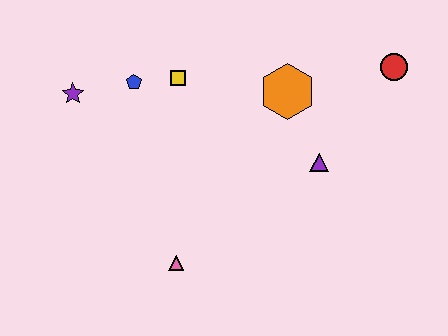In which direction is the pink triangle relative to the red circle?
The pink triangle is to the left of the red circle.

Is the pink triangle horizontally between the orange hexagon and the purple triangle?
No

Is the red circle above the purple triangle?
Yes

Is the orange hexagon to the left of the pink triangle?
No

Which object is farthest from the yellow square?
The red circle is farthest from the yellow square.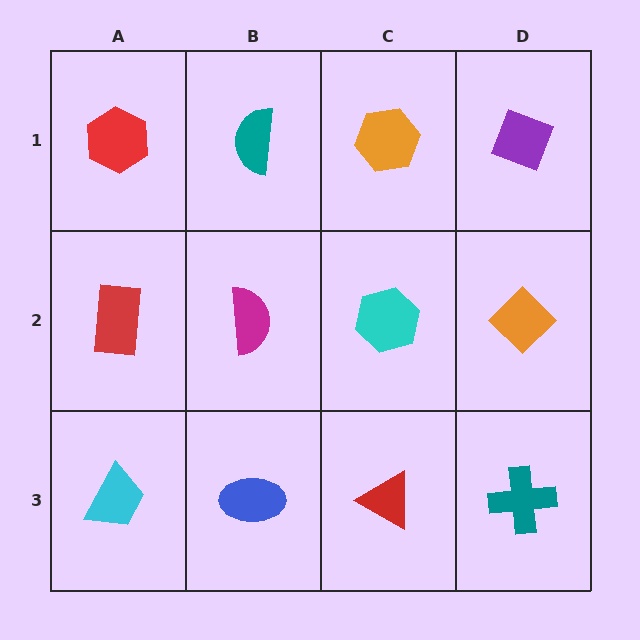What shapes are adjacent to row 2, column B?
A teal semicircle (row 1, column B), a blue ellipse (row 3, column B), a red rectangle (row 2, column A), a cyan hexagon (row 2, column C).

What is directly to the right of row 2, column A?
A magenta semicircle.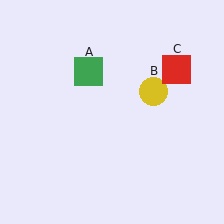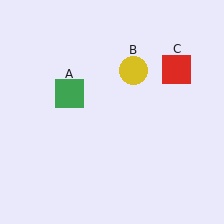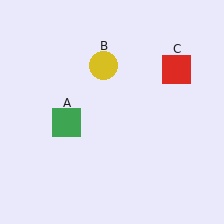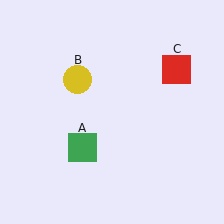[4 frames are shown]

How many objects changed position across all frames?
2 objects changed position: green square (object A), yellow circle (object B).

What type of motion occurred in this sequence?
The green square (object A), yellow circle (object B) rotated counterclockwise around the center of the scene.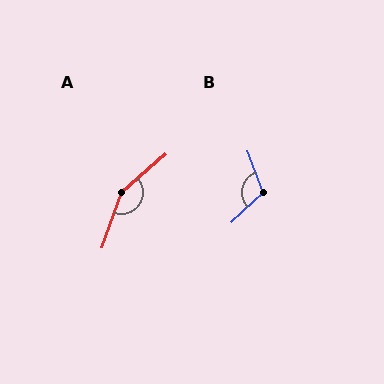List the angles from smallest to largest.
B (114°), A (150°).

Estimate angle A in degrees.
Approximately 150 degrees.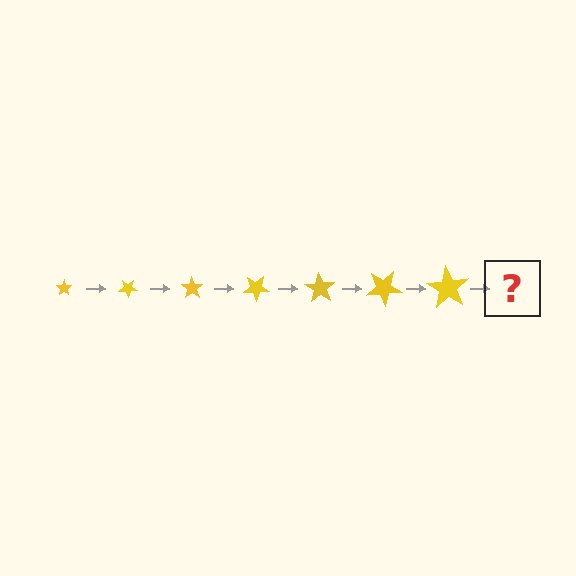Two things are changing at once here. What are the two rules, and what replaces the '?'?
The two rules are that the star grows larger each step and it rotates 35 degrees each step. The '?' should be a star, larger than the previous one and rotated 245 degrees from the start.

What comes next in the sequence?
The next element should be a star, larger than the previous one and rotated 245 degrees from the start.